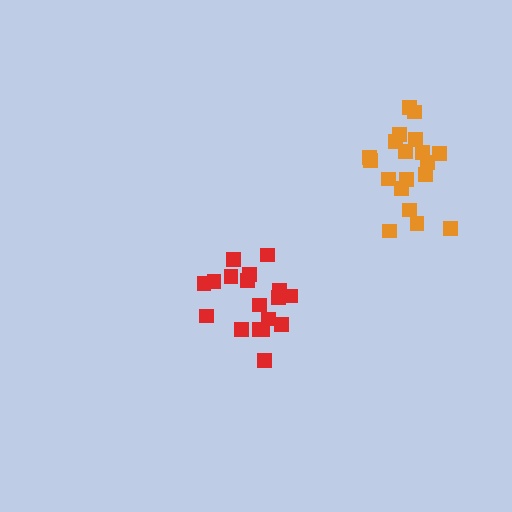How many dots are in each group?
Group 1: 19 dots, Group 2: 18 dots (37 total).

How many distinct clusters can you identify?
There are 2 distinct clusters.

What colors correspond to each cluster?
The clusters are colored: orange, red.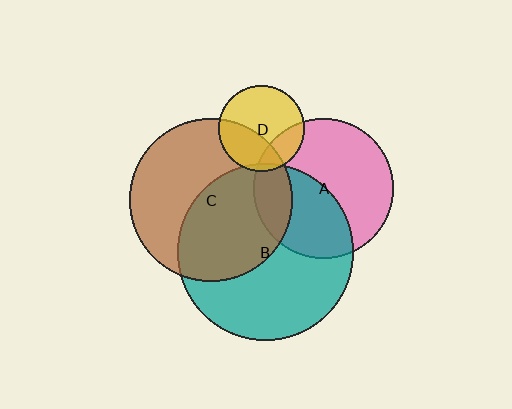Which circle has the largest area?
Circle B (teal).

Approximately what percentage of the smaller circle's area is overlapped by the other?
Approximately 50%.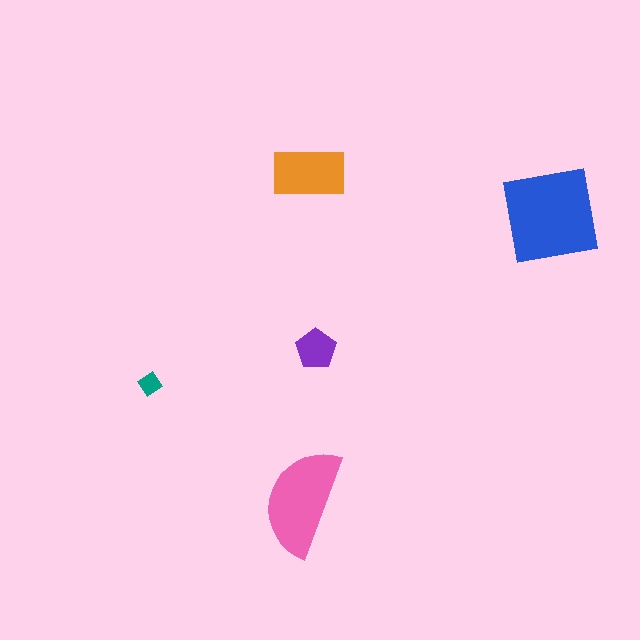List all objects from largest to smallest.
The blue square, the pink semicircle, the orange rectangle, the purple pentagon, the teal diamond.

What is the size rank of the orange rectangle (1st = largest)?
3rd.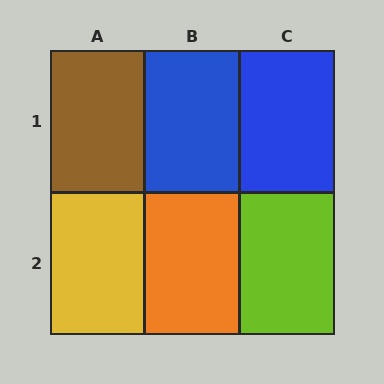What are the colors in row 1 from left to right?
Brown, blue, blue.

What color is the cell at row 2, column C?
Lime.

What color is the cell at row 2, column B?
Orange.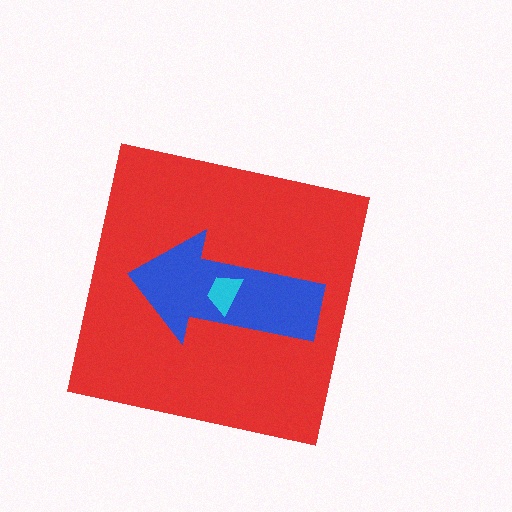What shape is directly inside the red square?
The blue arrow.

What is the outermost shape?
The red square.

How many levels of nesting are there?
3.